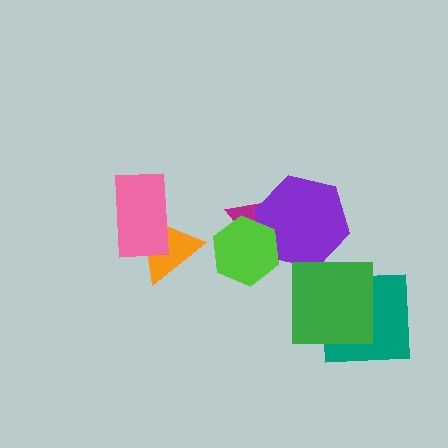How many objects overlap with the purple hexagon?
2 objects overlap with the purple hexagon.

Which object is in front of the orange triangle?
The pink rectangle is in front of the orange triangle.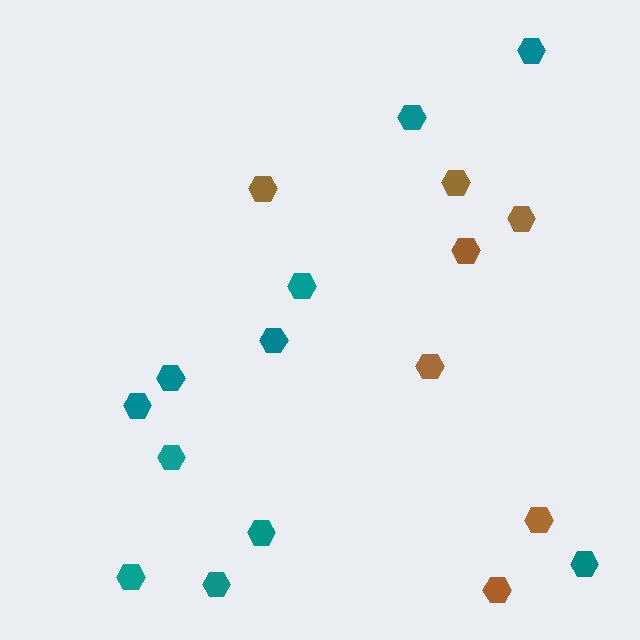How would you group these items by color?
There are 2 groups: one group of brown hexagons (7) and one group of teal hexagons (11).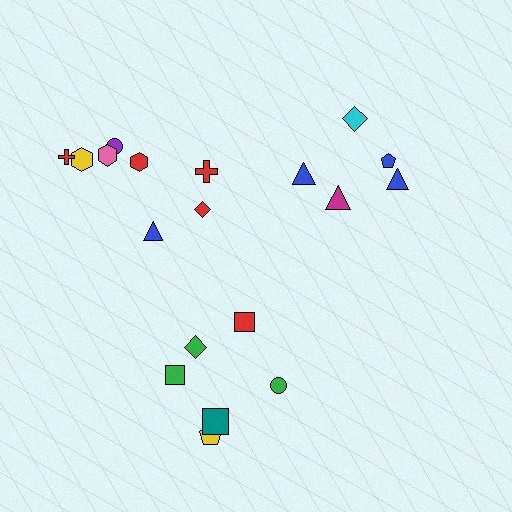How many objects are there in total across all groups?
There are 19 objects.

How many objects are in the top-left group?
There are 8 objects.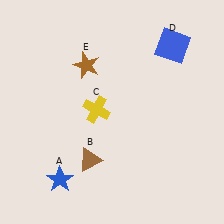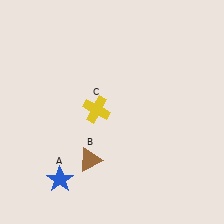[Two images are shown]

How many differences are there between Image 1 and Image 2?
There are 2 differences between the two images.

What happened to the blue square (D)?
The blue square (D) was removed in Image 2. It was in the top-right area of Image 1.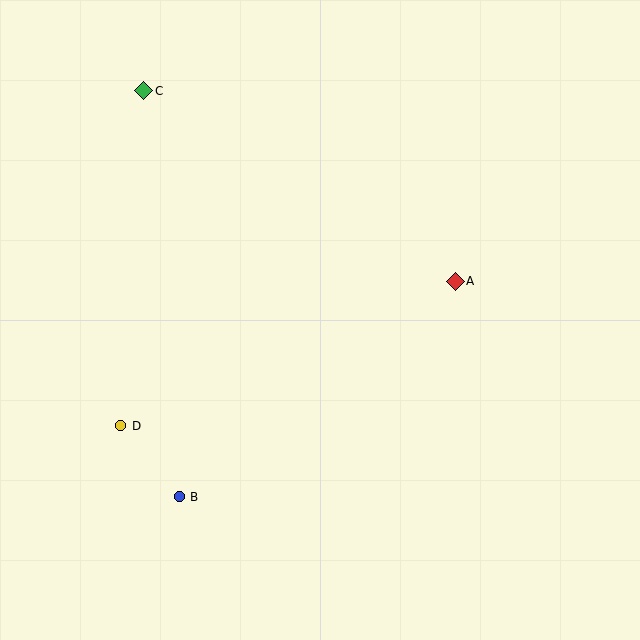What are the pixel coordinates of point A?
Point A is at (455, 281).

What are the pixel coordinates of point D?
Point D is at (121, 426).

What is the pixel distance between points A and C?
The distance between A and C is 365 pixels.